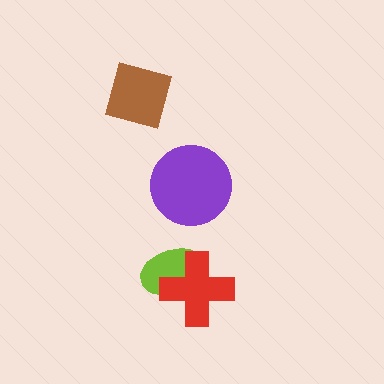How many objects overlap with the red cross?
1 object overlaps with the red cross.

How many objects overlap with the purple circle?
0 objects overlap with the purple circle.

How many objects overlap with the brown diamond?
0 objects overlap with the brown diamond.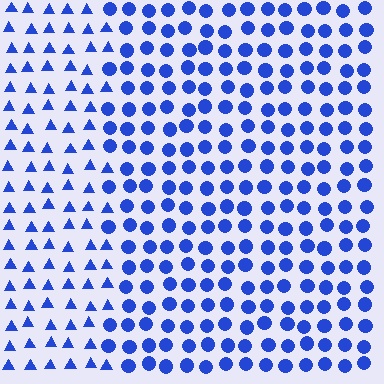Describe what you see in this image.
The image is filled with small blue elements arranged in a uniform grid. A rectangle-shaped region contains circles, while the surrounding area contains triangles. The boundary is defined purely by the change in element shape.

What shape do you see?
I see a rectangle.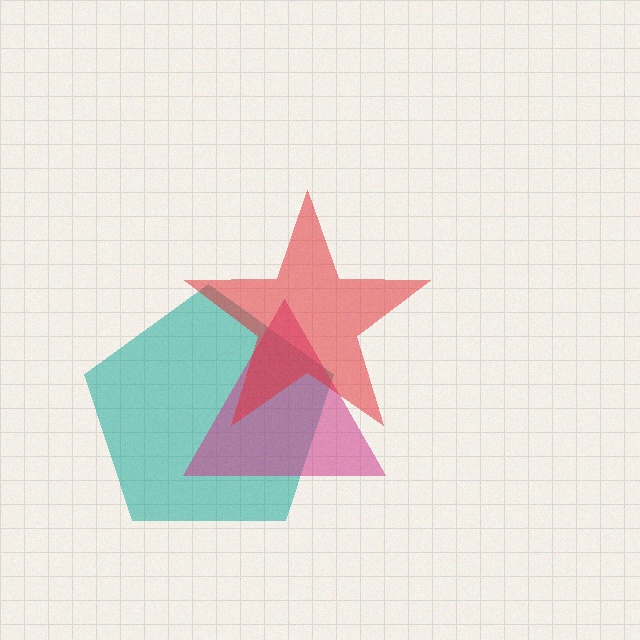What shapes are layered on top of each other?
The layered shapes are: a teal pentagon, a magenta triangle, a red star.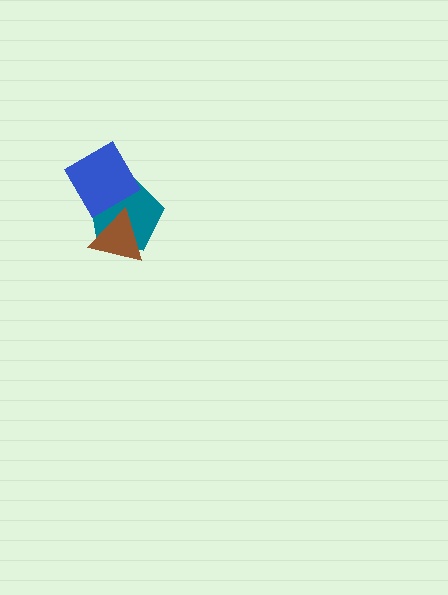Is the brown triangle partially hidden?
Yes, it is partially covered by another shape.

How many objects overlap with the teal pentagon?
2 objects overlap with the teal pentagon.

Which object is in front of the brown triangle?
The blue diamond is in front of the brown triangle.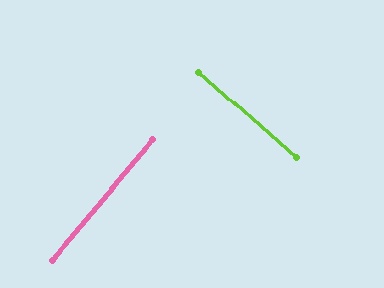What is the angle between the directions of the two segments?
Approximately 88 degrees.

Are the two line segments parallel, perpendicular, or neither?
Perpendicular — they meet at approximately 88°.